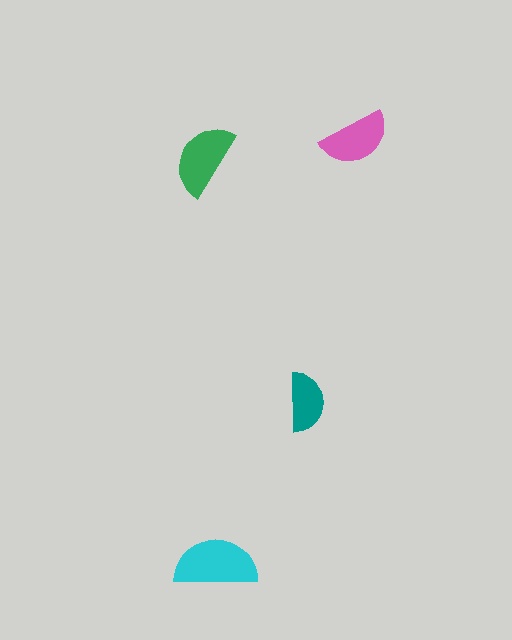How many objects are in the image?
There are 4 objects in the image.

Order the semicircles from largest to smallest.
the cyan one, the green one, the pink one, the teal one.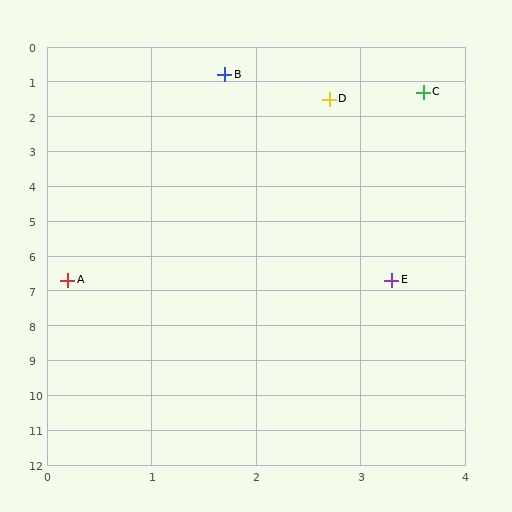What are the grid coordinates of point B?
Point B is at approximately (1.7, 0.8).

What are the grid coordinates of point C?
Point C is at approximately (3.6, 1.3).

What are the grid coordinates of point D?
Point D is at approximately (2.7, 1.5).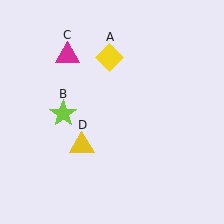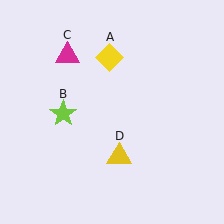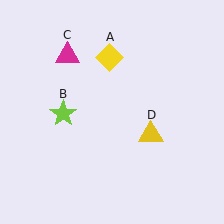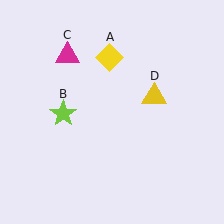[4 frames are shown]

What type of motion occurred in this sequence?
The yellow triangle (object D) rotated counterclockwise around the center of the scene.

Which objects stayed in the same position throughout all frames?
Yellow diamond (object A) and lime star (object B) and magenta triangle (object C) remained stationary.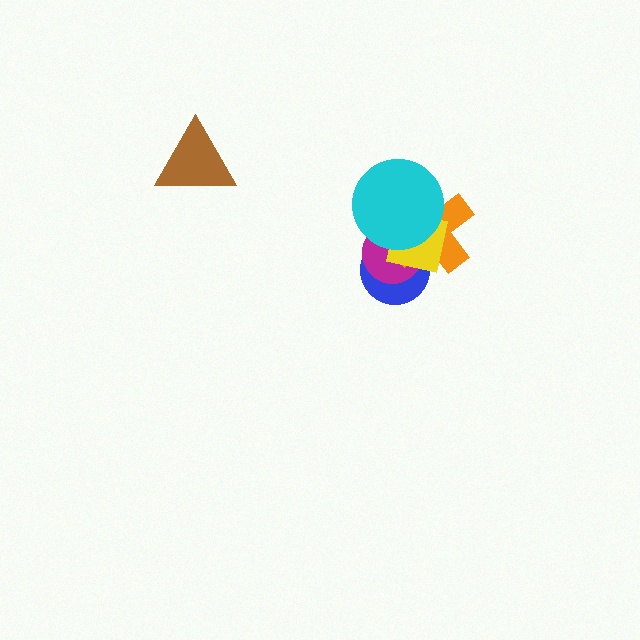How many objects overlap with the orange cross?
4 objects overlap with the orange cross.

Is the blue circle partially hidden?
Yes, it is partially covered by another shape.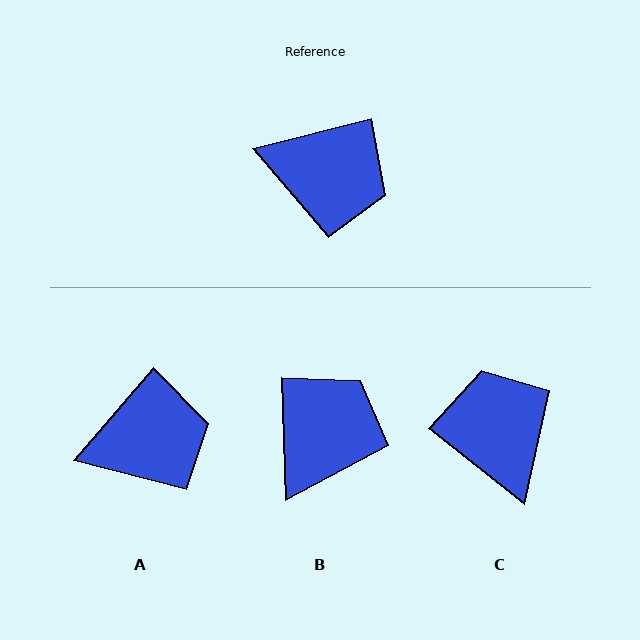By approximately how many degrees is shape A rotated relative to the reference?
Approximately 35 degrees counter-clockwise.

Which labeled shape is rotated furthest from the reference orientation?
C, about 127 degrees away.